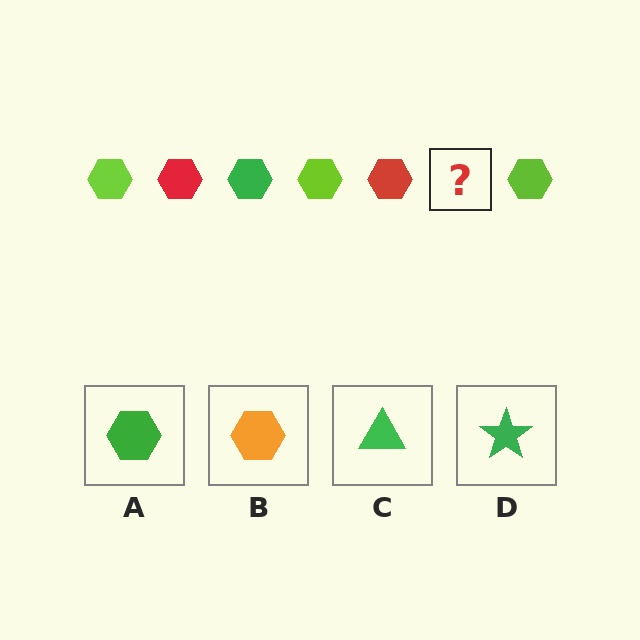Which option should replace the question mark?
Option A.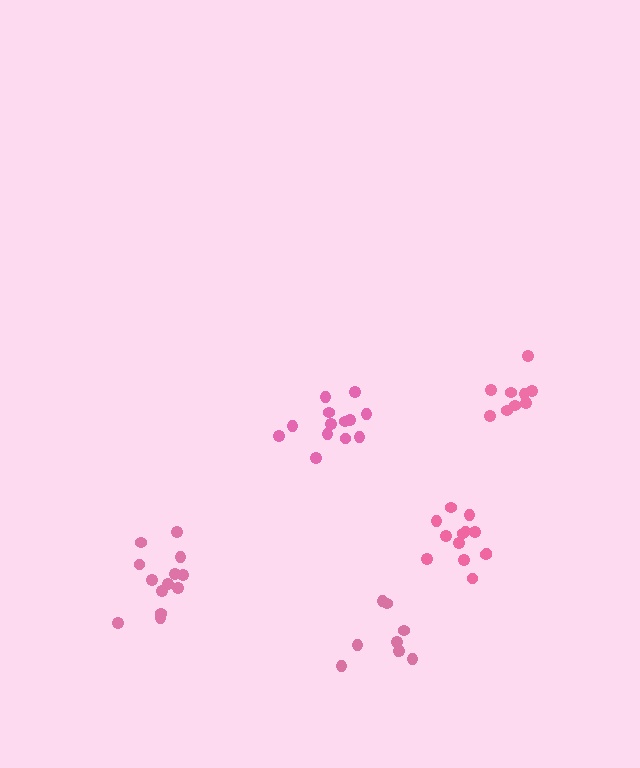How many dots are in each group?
Group 1: 9 dots, Group 2: 13 dots, Group 3: 9 dots, Group 4: 13 dots, Group 5: 13 dots (57 total).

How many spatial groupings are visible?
There are 5 spatial groupings.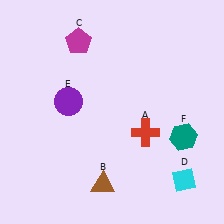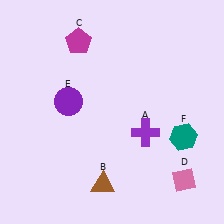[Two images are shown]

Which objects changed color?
A changed from red to purple. D changed from cyan to pink.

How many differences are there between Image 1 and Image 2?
There are 2 differences between the two images.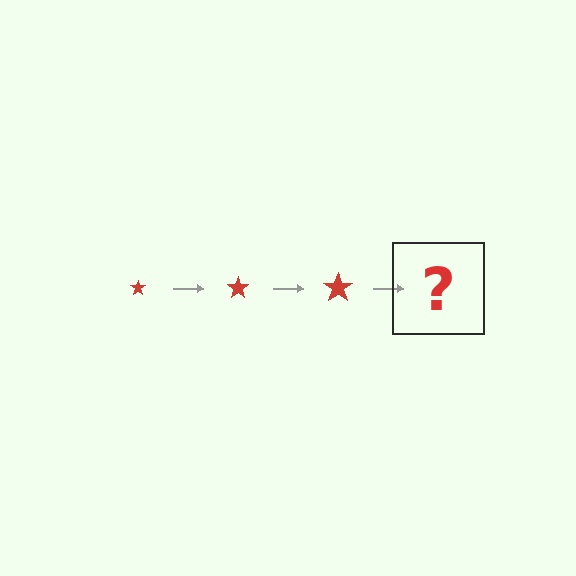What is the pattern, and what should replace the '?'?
The pattern is that the star gets progressively larger each step. The '?' should be a red star, larger than the previous one.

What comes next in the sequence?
The next element should be a red star, larger than the previous one.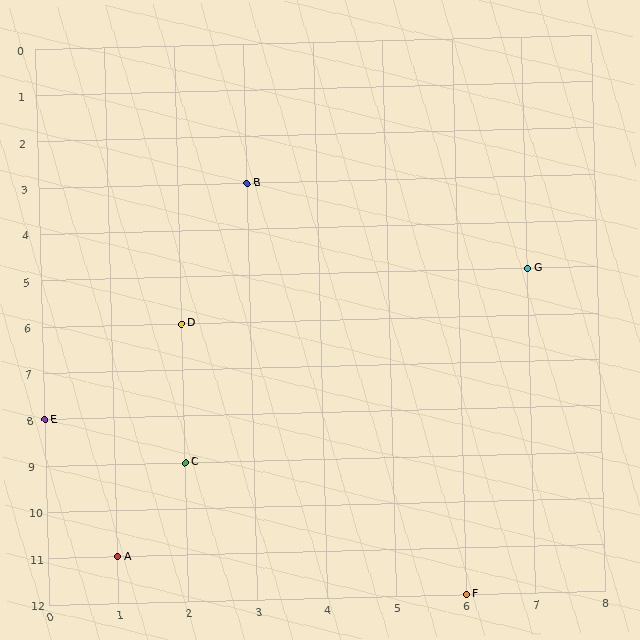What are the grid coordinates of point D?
Point D is at grid coordinates (2, 6).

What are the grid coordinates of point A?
Point A is at grid coordinates (1, 11).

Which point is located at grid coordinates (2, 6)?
Point D is at (2, 6).